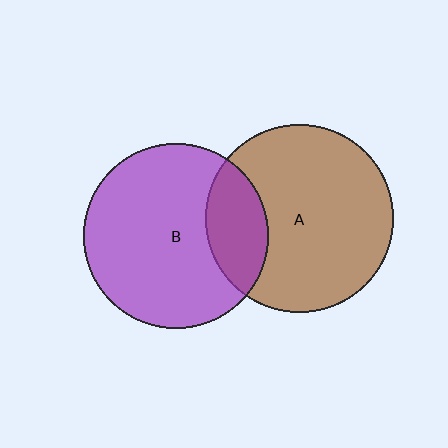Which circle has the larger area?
Circle A (brown).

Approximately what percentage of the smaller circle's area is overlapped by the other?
Approximately 20%.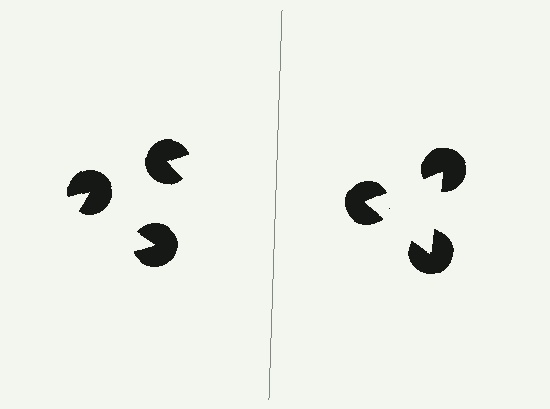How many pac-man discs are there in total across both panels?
6 — 3 on each side.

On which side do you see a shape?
An illusory triangle appears on the right side. On the left side the wedge cuts are rotated, so no coherent shape forms.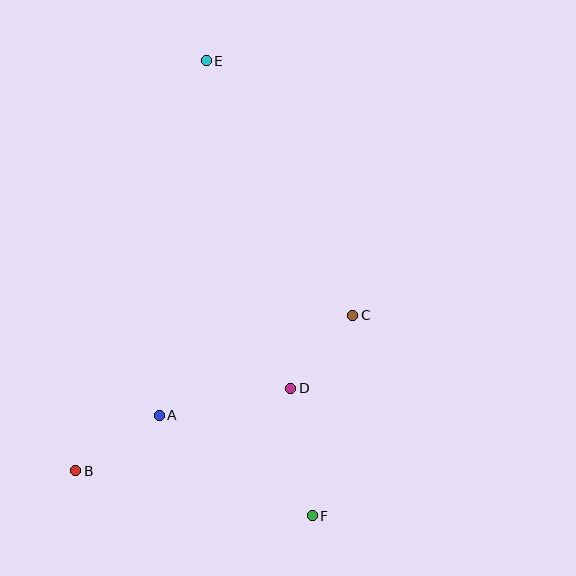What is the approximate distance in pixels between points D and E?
The distance between D and E is approximately 338 pixels.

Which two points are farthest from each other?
Points E and F are farthest from each other.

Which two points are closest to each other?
Points C and D are closest to each other.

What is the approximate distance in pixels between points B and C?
The distance between B and C is approximately 318 pixels.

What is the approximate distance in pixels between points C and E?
The distance between C and E is approximately 294 pixels.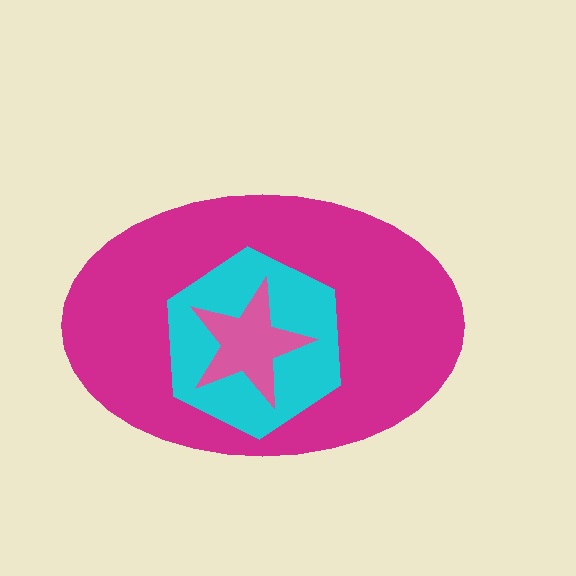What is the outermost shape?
The magenta ellipse.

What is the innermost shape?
The pink star.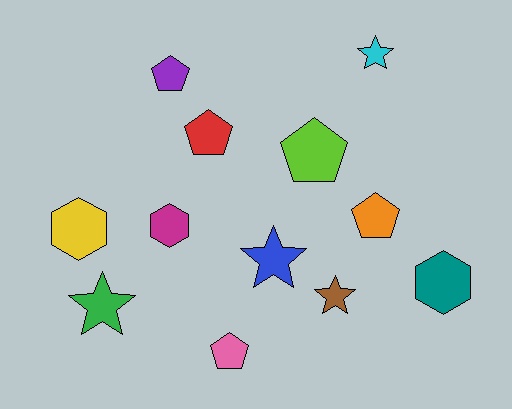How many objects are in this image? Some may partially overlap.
There are 12 objects.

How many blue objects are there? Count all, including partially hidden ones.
There is 1 blue object.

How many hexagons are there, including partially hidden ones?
There are 3 hexagons.